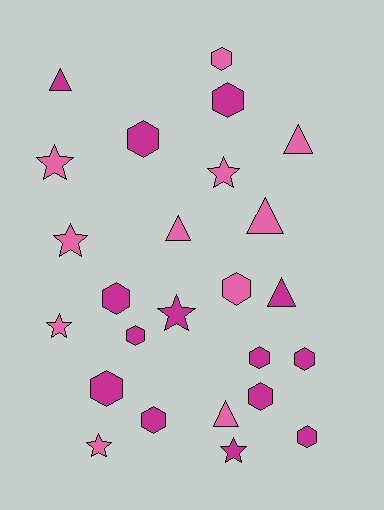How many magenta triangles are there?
There are 2 magenta triangles.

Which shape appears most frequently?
Hexagon, with 12 objects.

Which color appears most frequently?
Magenta, with 14 objects.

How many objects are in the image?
There are 25 objects.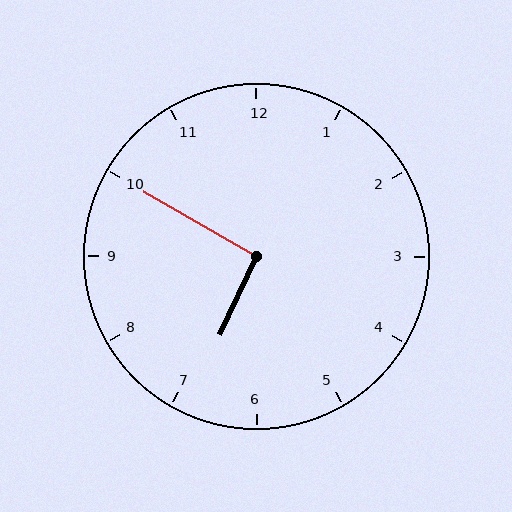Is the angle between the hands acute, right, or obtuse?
It is right.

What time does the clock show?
6:50.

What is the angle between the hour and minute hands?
Approximately 95 degrees.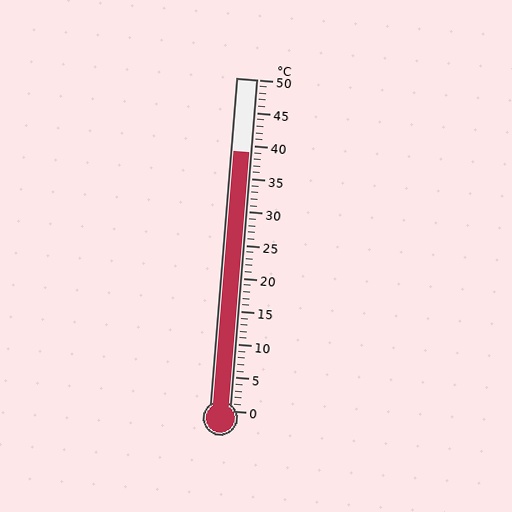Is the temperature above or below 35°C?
The temperature is above 35°C.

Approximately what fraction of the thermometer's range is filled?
The thermometer is filled to approximately 80% of its range.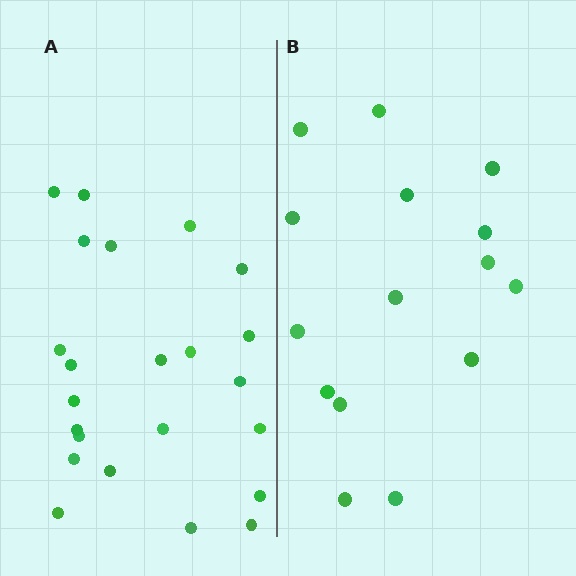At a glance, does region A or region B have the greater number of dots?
Region A (the left region) has more dots.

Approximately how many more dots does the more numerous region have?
Region A has roughly 8 or so more dots than region B.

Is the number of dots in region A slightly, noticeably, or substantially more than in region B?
Region A has substantially more. The ratio is roughly 1.5 to 1.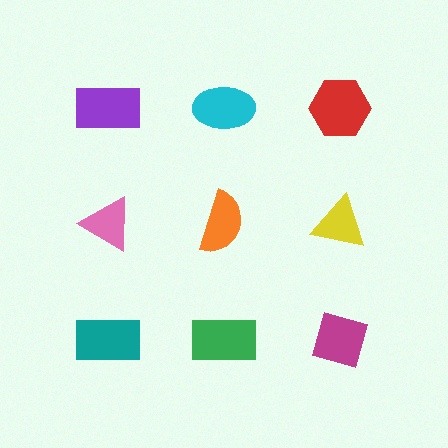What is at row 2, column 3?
A yellow triangle.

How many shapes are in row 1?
3 shapes.